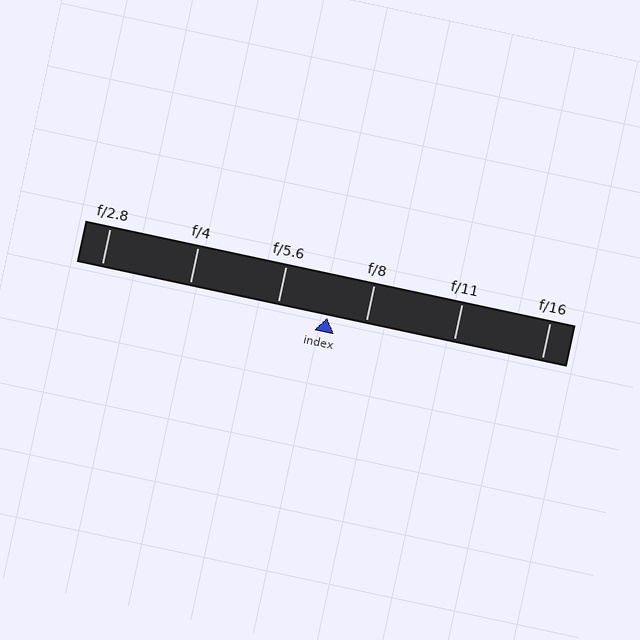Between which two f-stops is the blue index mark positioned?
The index mark is between f/5.6 and f/8.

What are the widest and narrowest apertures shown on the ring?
The widest aperture shown is f/2.8 and the narrowest is f/16.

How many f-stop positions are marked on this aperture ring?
There are 6 f-stop positions marked.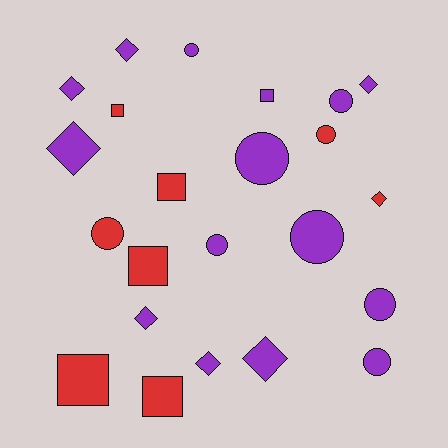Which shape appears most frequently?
Circle, with 9 objects.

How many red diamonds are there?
There is 1 red diamond.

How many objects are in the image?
There are 23 objects.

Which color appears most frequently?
Purple, with 15 objects.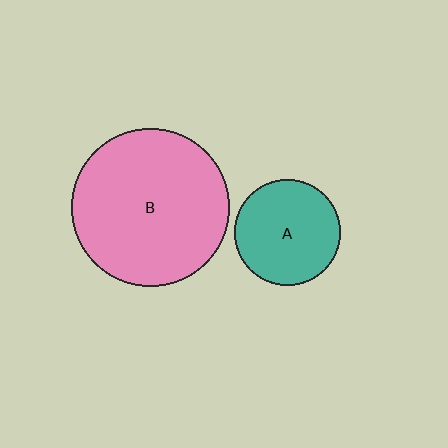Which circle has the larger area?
Circle B (pink).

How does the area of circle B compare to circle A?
Approximately 2.2 times.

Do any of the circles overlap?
No, none of the circles overlap.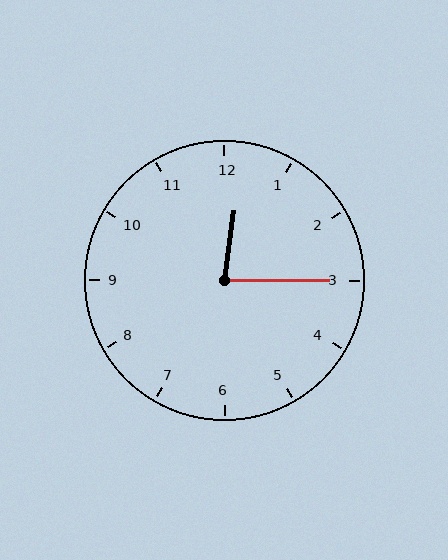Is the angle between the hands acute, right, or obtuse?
It is acute.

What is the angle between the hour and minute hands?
Approximately 82 degrees.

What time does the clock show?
12:15.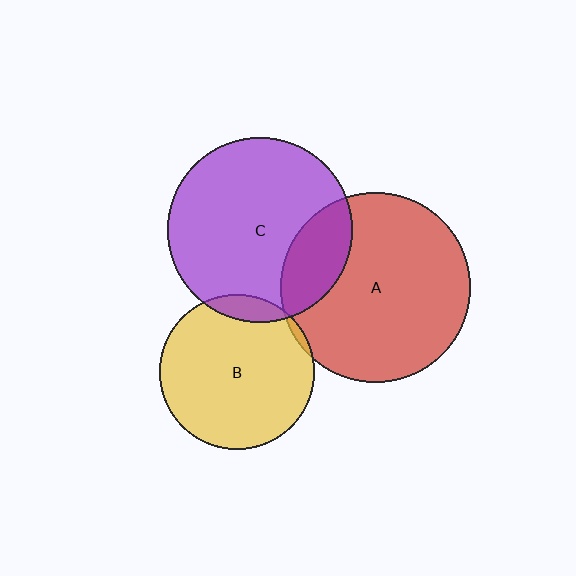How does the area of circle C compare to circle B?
Approximately 1.4 times.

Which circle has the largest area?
Circle A (red).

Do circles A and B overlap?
Yes.